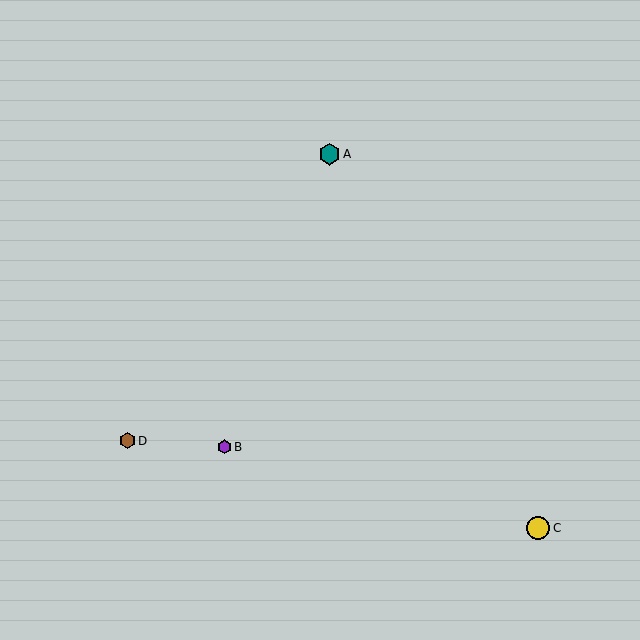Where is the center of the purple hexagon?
The center of the purple hexagon is at (224, 447).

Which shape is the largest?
The yellow circle (labeled C) is the largest.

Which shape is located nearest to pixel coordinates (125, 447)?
The brown hexagon (labeled D) at (128, 441) is nearest to that location.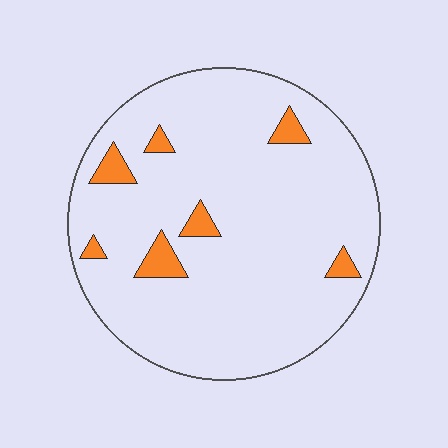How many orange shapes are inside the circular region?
7.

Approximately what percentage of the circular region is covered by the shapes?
Approximately 5%.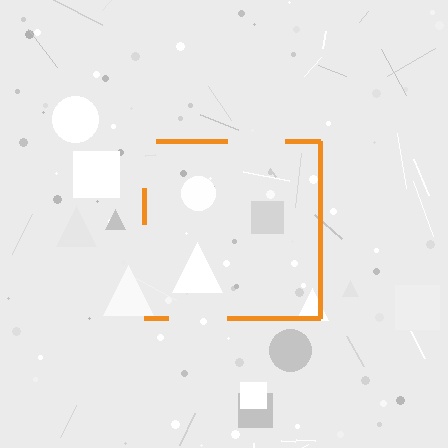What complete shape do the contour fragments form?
The contour fragments form a square.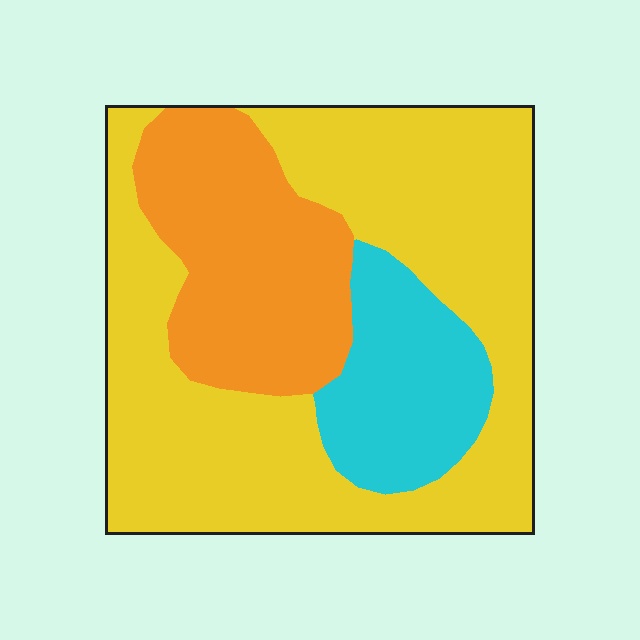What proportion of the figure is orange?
Orange covers about 25% of the figure.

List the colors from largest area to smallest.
From largest to smallest: yellow, orange, cyan.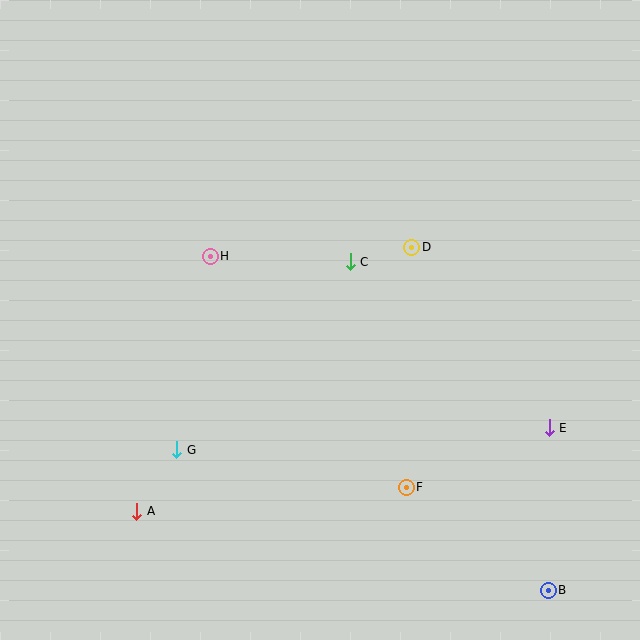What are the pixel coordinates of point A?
Point A is at (137, 511).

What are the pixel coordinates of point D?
Point D is at (412, 247).